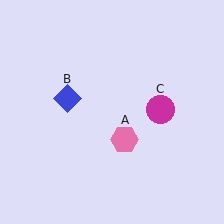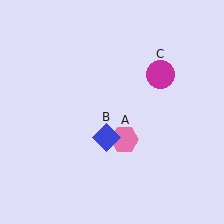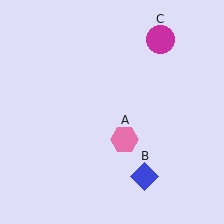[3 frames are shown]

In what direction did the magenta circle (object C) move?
The magenta circle (object C) moved up.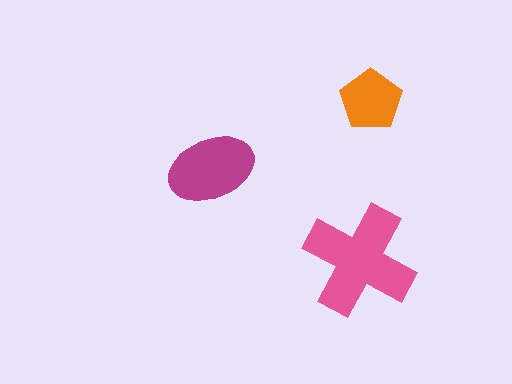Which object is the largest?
The pink cross.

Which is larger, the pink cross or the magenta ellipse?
The pink cross.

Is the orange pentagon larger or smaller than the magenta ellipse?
Smaller.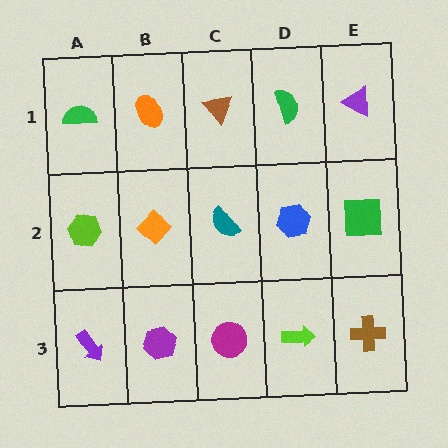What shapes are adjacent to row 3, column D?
A blue hexagon (row 2, column D), a magenta circle (row 3, column C), a brown cross (row 3, column E).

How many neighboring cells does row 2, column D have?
4.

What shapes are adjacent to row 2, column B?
An orange ellipse (row 1, column B), a purple hexagon (row 3, column B), a lime hexagon (row 2, column A), a teal semicircle (row 2, column C).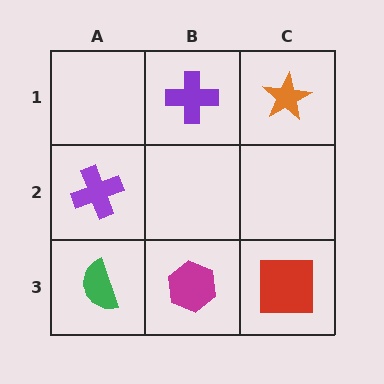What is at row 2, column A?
A purple cross.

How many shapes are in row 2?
1 shape.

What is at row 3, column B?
A magenta hexagon.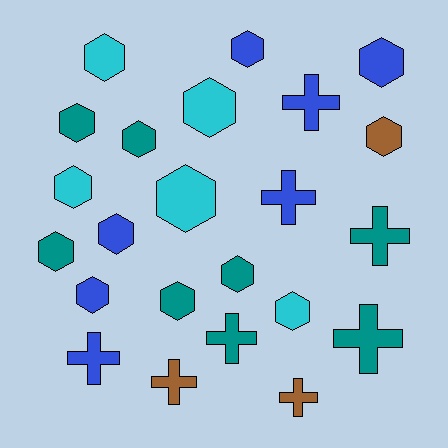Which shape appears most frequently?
Hexagon, with 15 objects.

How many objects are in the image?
There are 23 objects.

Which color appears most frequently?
Teal, with 8 objects.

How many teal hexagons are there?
There are 5 teal hexagons.